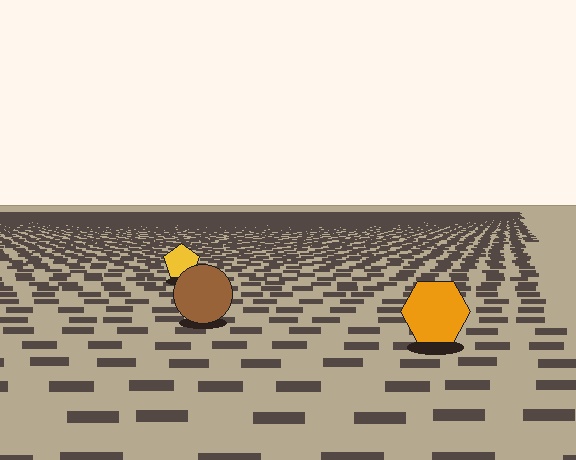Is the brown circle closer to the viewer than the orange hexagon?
No. The orange hexagon is closer — you can tell from the texture gradient: the ground texture is coarser near it.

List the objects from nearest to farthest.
From nearest to farthest: the orange hexagon, the brown circle, the yellow pentagon.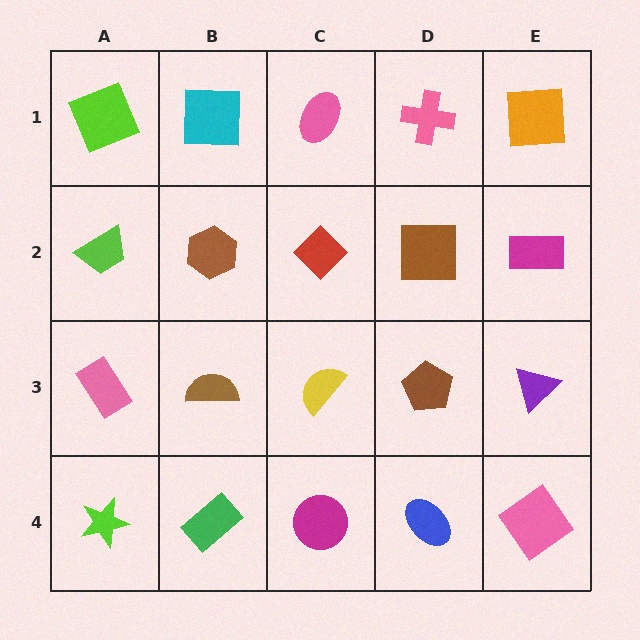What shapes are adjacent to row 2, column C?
A pink ellipse (row 1, column C), a yellow semicircle (row 3, column C), a brown hexagon (row 2, column B), a brown square (row 2, column D).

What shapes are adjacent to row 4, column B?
A brown semicircle (row 3, column B), a lime star (row 4, column A), a magenta circle (row 4, column C).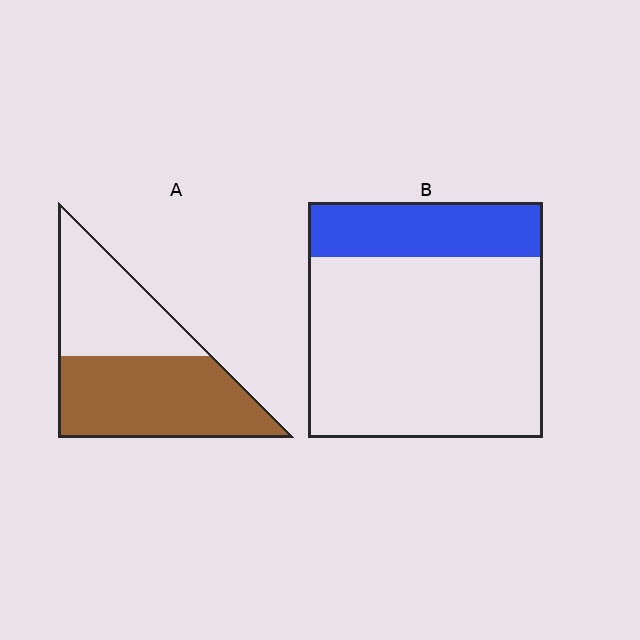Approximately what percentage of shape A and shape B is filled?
A is approximately 55% and B is approximately 25%.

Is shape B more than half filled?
No.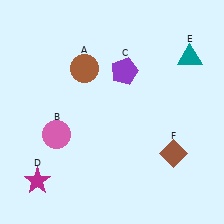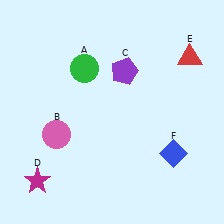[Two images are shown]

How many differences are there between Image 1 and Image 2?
There are 3 differences between the two images.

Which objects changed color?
A changed from brown to green. E changed from teal to red. F changed from brown to blue.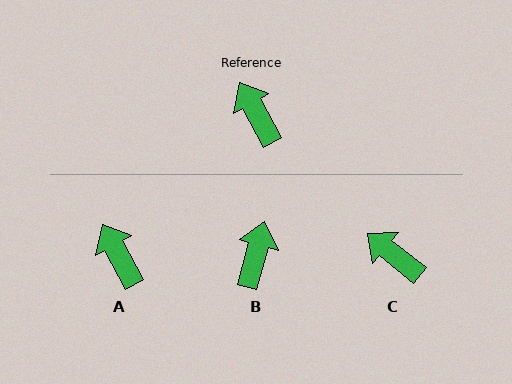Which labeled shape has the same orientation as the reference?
A.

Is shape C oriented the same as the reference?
No, it is off by about 22 degrees.